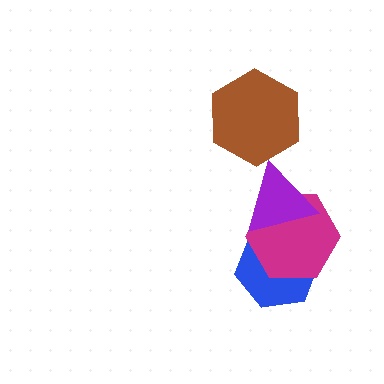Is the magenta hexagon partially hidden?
Yes, it is partially covered by another shape.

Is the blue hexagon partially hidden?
Yes, it is partially covered by another shape.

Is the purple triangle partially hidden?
No, no other shape covers it.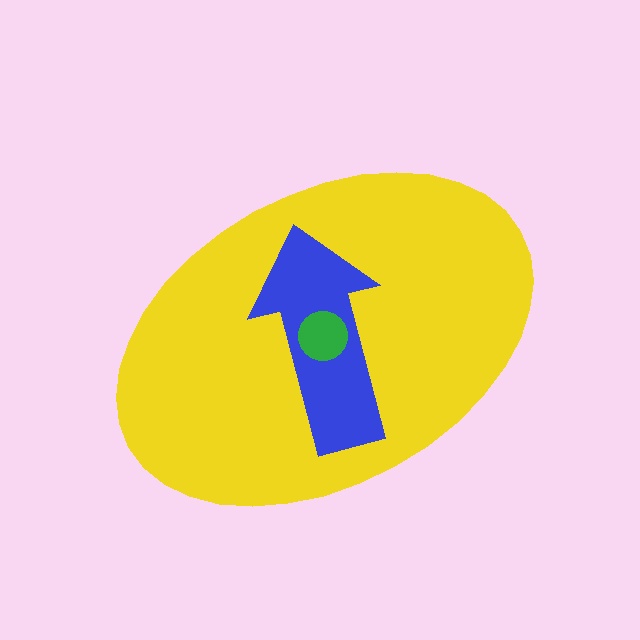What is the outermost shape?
The yellow ellipse.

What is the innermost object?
The green circle.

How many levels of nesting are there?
3.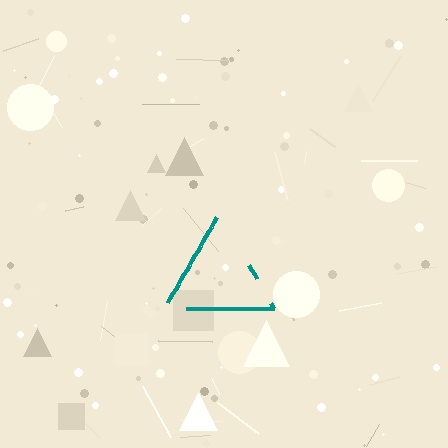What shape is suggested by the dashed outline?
The dashed outline suggests a triangle.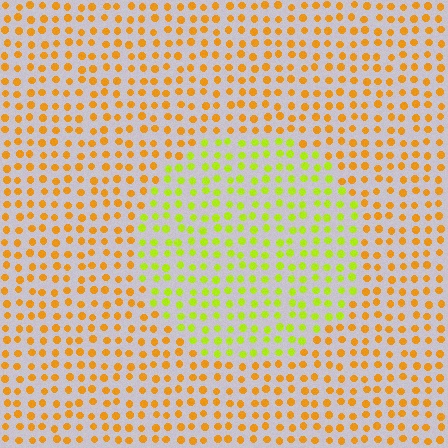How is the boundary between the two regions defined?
The boundary is defined purely by a slight shift in hue (about 43 degrees). Spacing, size, and orientation are identical on both sides.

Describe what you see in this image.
The image is filled with small orange elements in a uniform arrangement. A circle-shaped region is visible where the elements are tinted to a slightly different hue, forming a subtle color boundary.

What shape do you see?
I see a circle.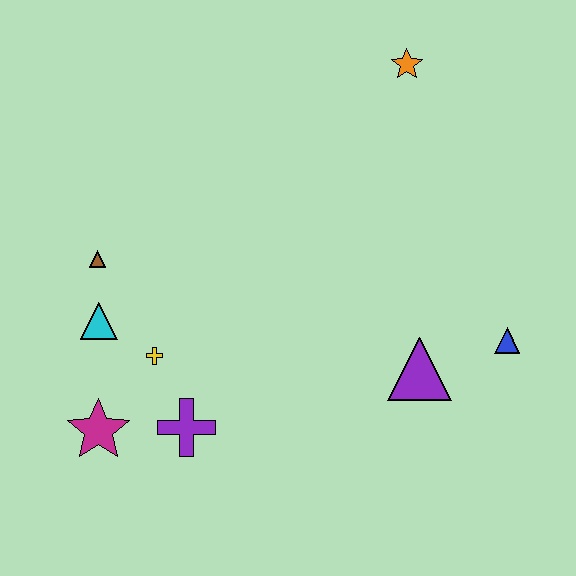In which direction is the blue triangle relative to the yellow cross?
The blue triangle is to the right of the yellow cross.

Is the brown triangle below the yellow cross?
No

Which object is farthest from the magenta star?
The orange star is farthest from the magenta star.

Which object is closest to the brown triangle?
The cyan triangle is closest to the brown triangle.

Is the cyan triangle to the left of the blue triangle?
Yes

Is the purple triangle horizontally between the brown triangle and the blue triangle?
Yes